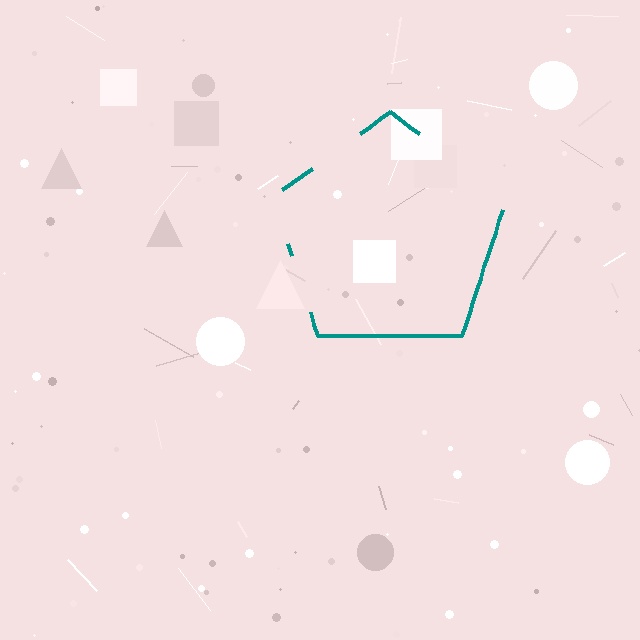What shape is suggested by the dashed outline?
The dashed outline suggests a pentagon.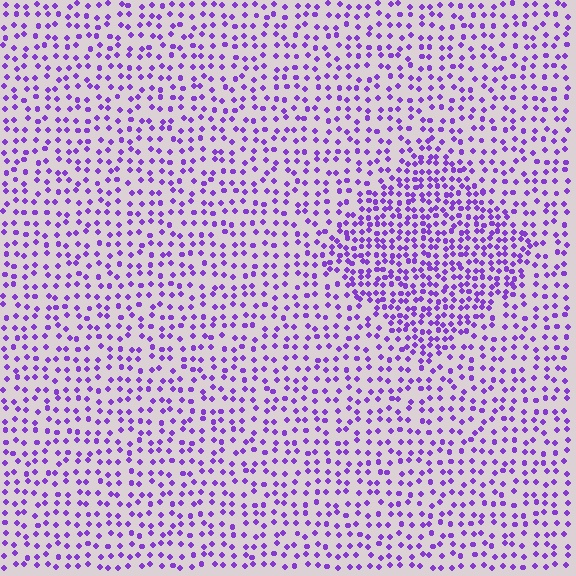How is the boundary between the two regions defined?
The boundary is defined by a change in element density (approximately 1.9x ratio). All elements are the same color, size, and shape.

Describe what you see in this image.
The image contains small purple elements arranged at two different densities. A diamond-shaped region is visible where the elements are more densely packed than the surrounding area.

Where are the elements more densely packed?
The elements are more densely packed inside the diamond boundary.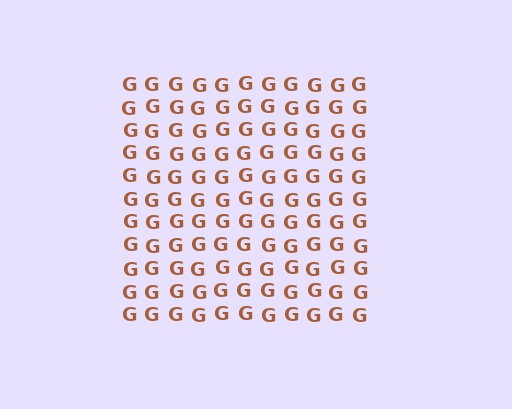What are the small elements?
The small elements are letter G's.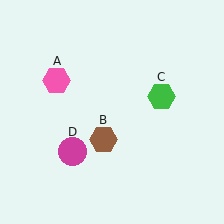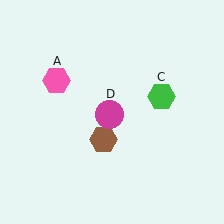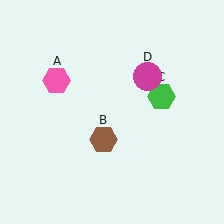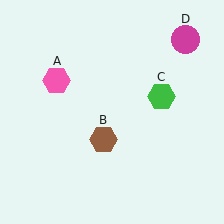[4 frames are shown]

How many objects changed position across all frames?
1 object changed position: magenta circle (object D).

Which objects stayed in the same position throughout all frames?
Pink hexagon (object A) and brown hexagon (object B) and green hexagon (object C) remained stationary.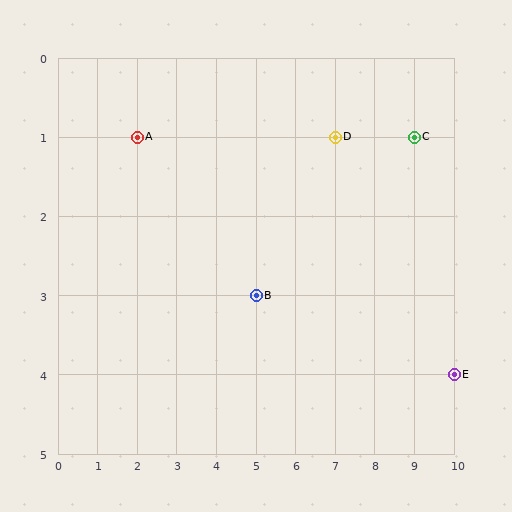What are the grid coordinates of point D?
Point D is at grid coordinates (7, 1).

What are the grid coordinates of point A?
Point A is at grid coordinates (2, 1).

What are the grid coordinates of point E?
Point E is at grid coordinates (10, 4).